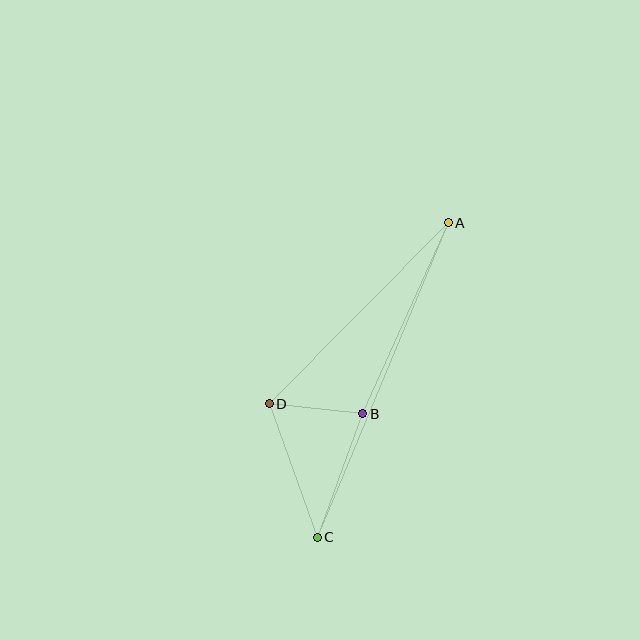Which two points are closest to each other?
Points B and D are closest to each other.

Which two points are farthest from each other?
Points A and C are farthest from each other.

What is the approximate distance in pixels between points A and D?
The distance between A and D is approximately 255 pixels.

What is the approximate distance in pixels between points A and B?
The distance between A and B is approximately 209 pixels.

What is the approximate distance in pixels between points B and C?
The distance between B and C is approximately 132 pixels.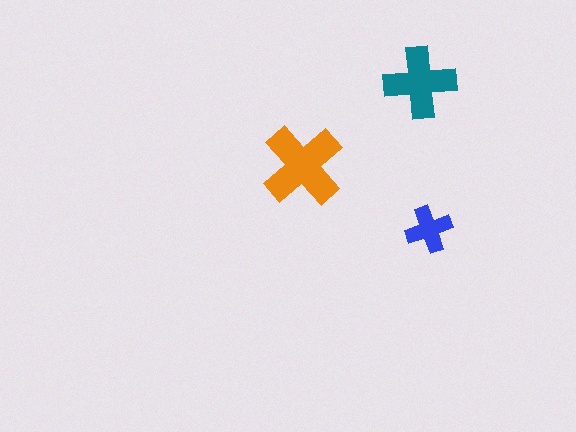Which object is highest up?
The teal cross is topmost.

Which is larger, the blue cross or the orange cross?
The orange one.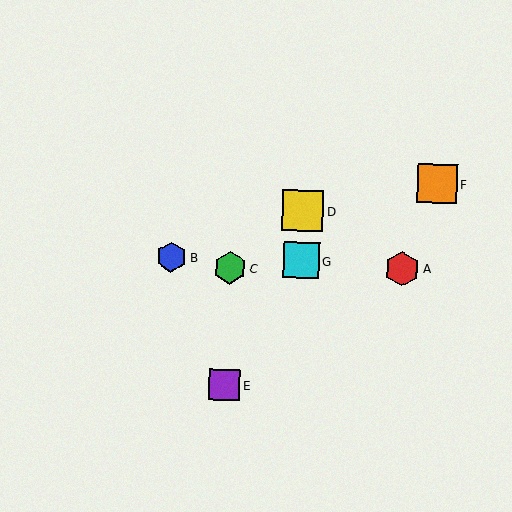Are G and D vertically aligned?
Yes, both are at x≈301.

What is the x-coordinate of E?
Object E is at x≈225.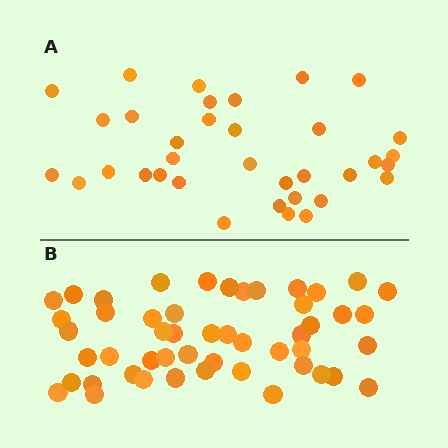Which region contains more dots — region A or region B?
Region B (the bottom region) has more dots.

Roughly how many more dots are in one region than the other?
Region B has approximately 15 more dots than region A.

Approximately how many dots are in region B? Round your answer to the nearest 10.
About 50 dots.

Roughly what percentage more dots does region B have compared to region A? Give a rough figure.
About 45% more.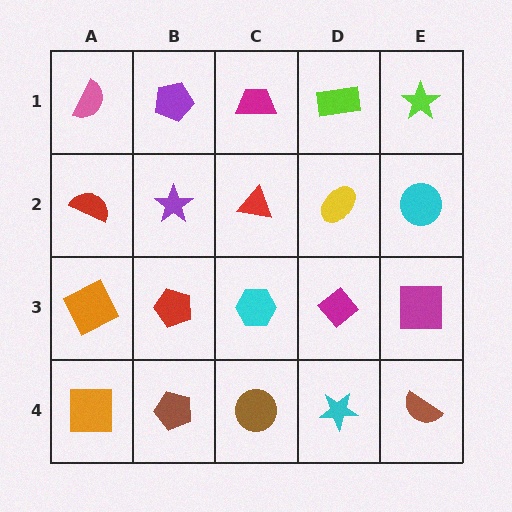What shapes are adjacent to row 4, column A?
An orange square (row 3, column A), a brown pentagon (row 4, column B).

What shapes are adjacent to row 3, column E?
A cyan circle (row 2, column E), a brown semicircle (row 4, column E), a magenta diamond (row 3, column D).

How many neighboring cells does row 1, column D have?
3.